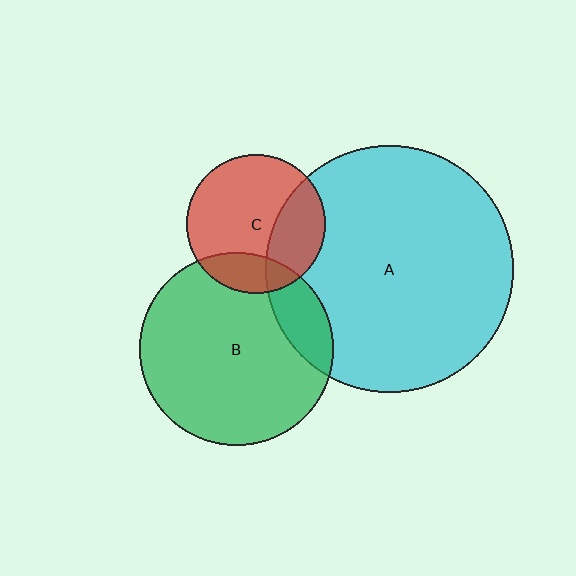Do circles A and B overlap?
Yes.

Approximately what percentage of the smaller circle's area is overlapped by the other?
Approximately 15%.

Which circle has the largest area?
Circle A (cyan).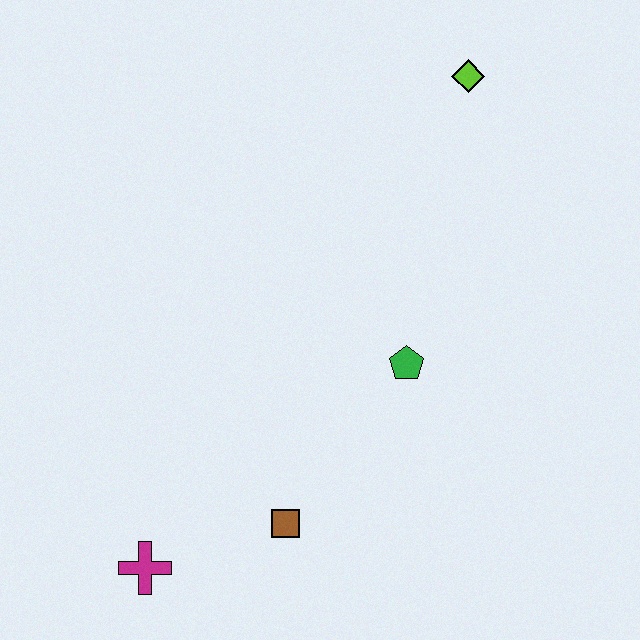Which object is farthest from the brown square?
The lime diamond is farthest from the brown square.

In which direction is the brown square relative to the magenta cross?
The brown square is to the right of the magenta cross.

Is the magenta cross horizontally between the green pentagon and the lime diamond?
No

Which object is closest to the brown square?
The magenta cross is closest to the brown square.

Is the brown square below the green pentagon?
Yes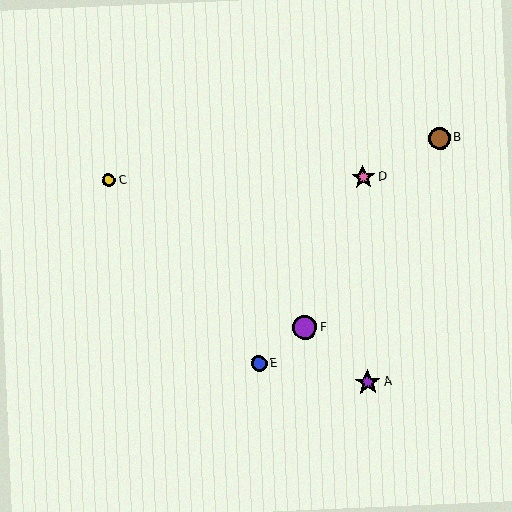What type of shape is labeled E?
Shape E is a blue circle.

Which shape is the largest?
The purple star (labeled A) is the largest.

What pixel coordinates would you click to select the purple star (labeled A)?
Click at (368, 382) to select the purple star A.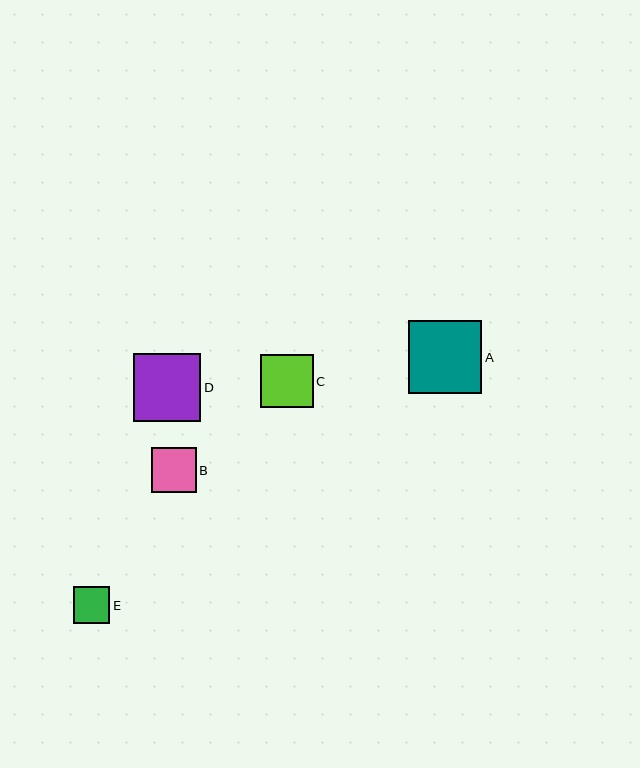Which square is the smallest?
Square E is the smallest with a size of approximately 37 pixels.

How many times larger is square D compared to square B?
Square D is approximately 1.5 times the size of square B.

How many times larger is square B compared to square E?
Square B is approximately 1.2 times the size of square E.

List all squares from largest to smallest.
From largest to smallest: A, D, C, B, E.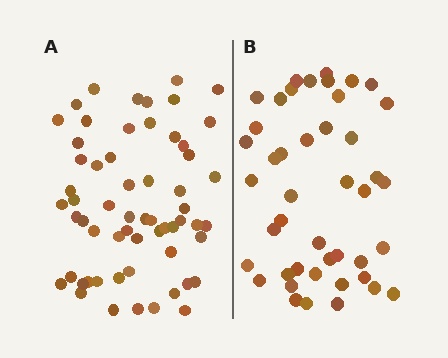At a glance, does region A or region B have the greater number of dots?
Region A (the left region) has more dots.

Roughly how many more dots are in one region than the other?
Region A has approximately 15 more dots than region B.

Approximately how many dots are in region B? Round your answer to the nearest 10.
About 40 dots. (The exact count is 44, which rounds to 40.)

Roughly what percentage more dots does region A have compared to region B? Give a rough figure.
About 35% more.